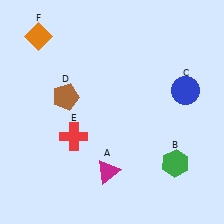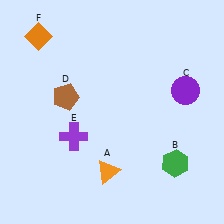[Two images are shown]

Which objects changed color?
A changed from magenta to orange. C changed from blue to purple. E changed from red to purple.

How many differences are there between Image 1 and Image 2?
There are 3 differences between the two images.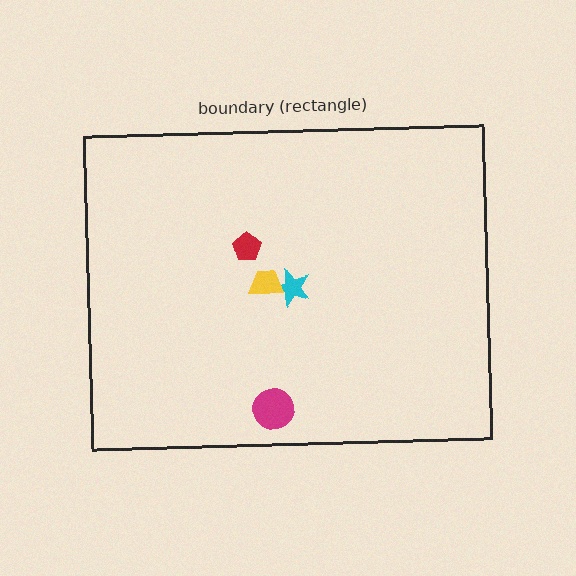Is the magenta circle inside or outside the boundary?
Inside.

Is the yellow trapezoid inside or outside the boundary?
Inside.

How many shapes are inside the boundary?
4 inside, 0 outside.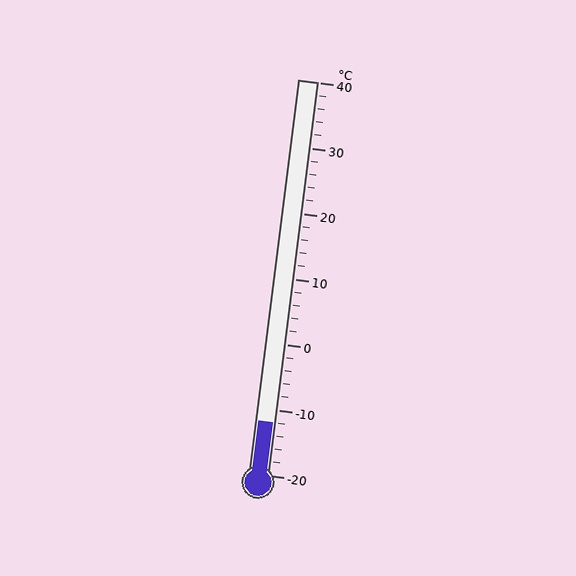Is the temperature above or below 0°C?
The temperature is below 0°C.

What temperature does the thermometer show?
The thermometer shows approximately -12°C.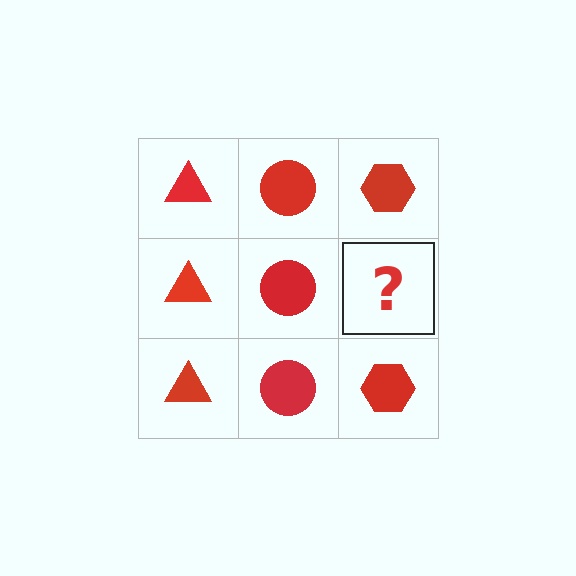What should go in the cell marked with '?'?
The missing cell should contain a red hexagon.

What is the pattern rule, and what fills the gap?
The rule is that each column has a consistent shape. The gap should be filled with a red hexagon.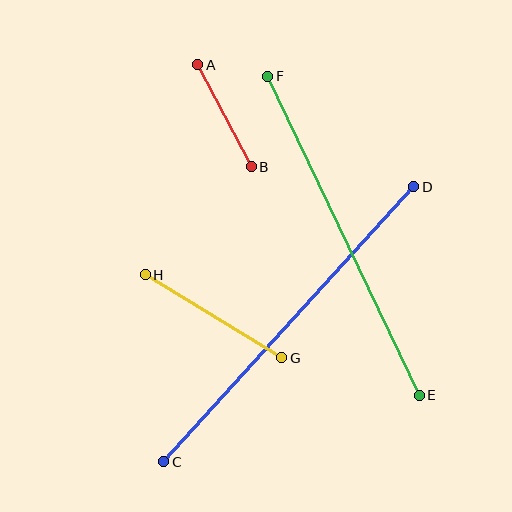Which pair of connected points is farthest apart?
Points C and D are farthest apart.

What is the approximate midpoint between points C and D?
The midpoint is at approximately (289, 324) pixels.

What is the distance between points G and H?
The distance is approximately 159 pixels.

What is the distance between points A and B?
The distance is approximately 115 pixels.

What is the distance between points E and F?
The distance is approximately 353 pixels.